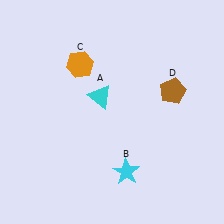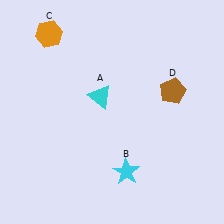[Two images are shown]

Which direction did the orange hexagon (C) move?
The orange hexagon (C) moved left.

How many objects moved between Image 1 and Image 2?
1 object moved between the two images.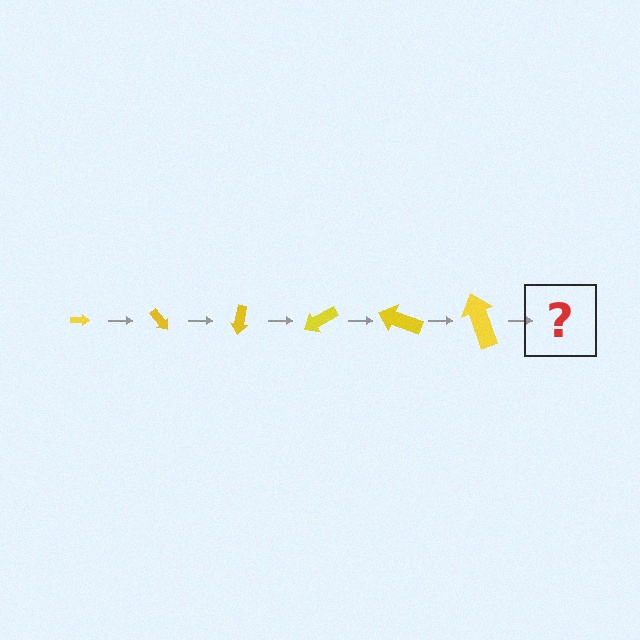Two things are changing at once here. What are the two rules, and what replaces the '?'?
The two rules are that the arrow grows larger each step and it rotates 50 degrees each step. The '?' should be an arrow, larger than the previous one and rotated 300 degrees from the start.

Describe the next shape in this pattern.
It should be an arrow, larger than the previous one and rotated 300 degrees from the start.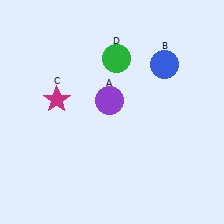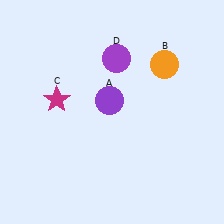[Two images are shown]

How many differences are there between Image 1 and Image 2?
There are 2 differences between the two images.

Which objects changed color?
B changed from blue to orange. D changed from green to purple.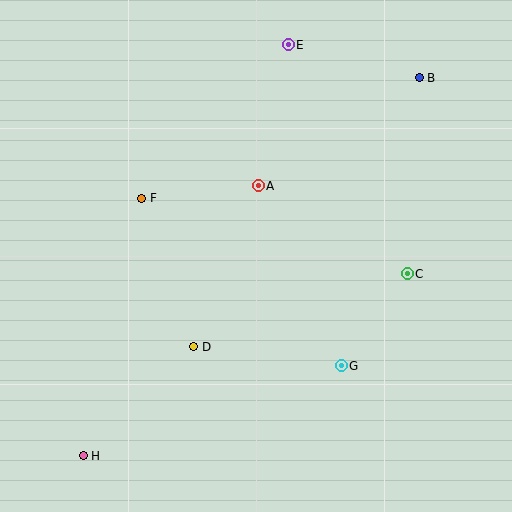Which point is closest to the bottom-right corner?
Point G is closest to the bottom-right corner.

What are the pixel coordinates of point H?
Point H is at (83, 456).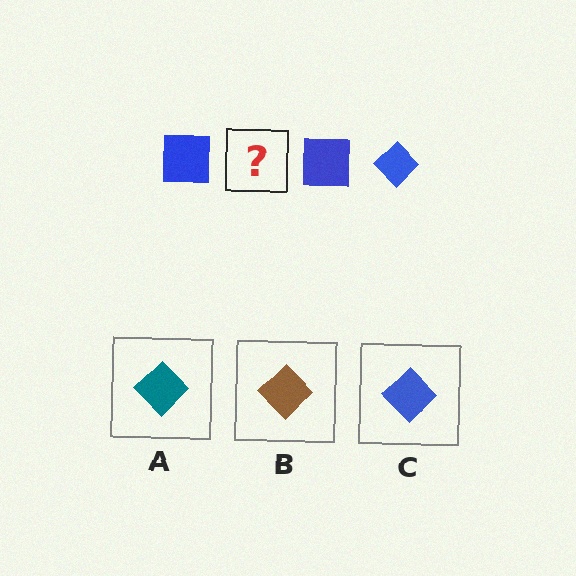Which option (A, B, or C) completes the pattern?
C.